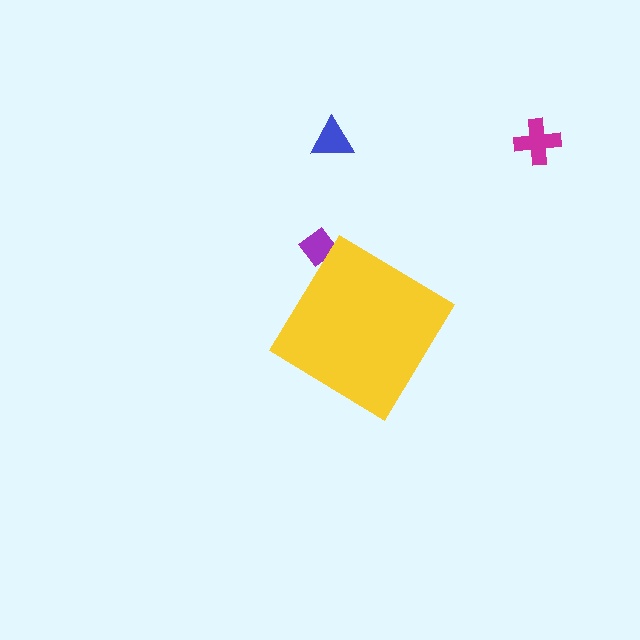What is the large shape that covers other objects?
A yellow diamond.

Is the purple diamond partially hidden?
Yes, the purple diamond is partially hidden behind the yellow diamond.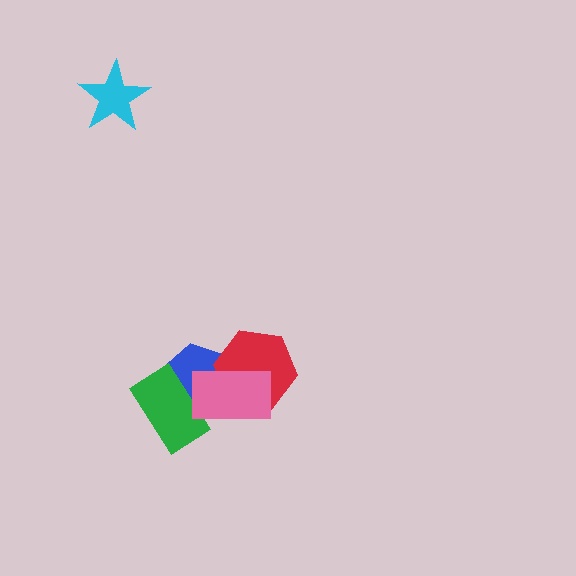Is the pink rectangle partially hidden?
No, no other shape covers it.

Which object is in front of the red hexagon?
The pink rectangle is in front of the red hexagon.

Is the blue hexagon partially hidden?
Yes, it is partially covered by another shape.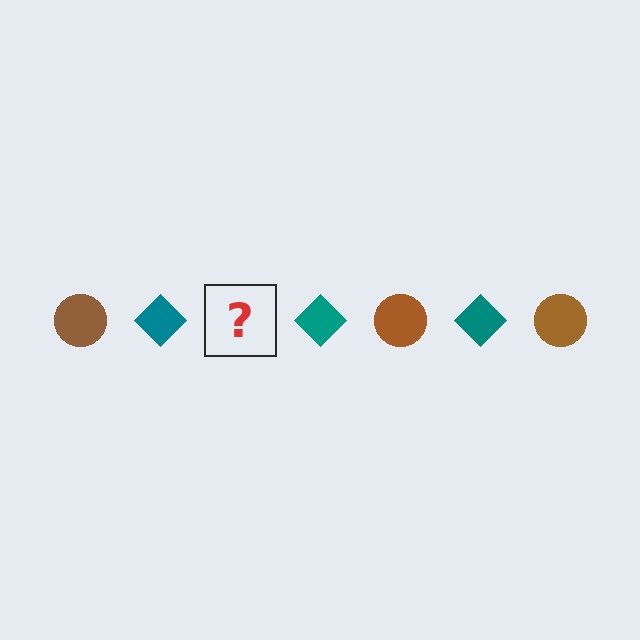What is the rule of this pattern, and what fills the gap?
The rule is that the pattern alternates between brown circle and teal diamond. The gap should be filled with a brown circle.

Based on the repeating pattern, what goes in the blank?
The blank should be a brown circle.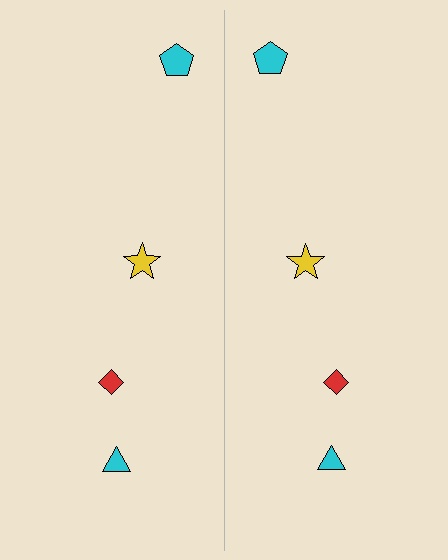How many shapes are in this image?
There are 8 shapes in this image.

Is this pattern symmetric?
Yes, this pattern has bilateral (reflection) symmetry.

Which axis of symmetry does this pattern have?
The pattern has a vertical axis of symmetry running through the center of the image.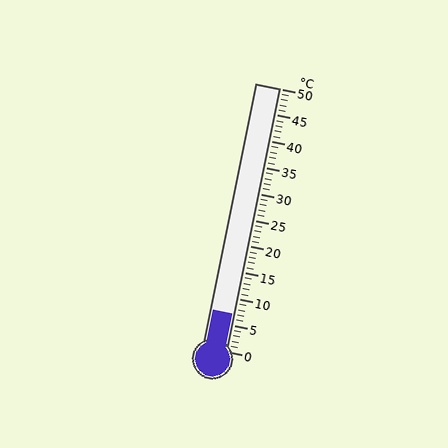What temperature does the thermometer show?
The thermometer shows approximately 7°C.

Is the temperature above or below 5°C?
The temperature is above 5°C.